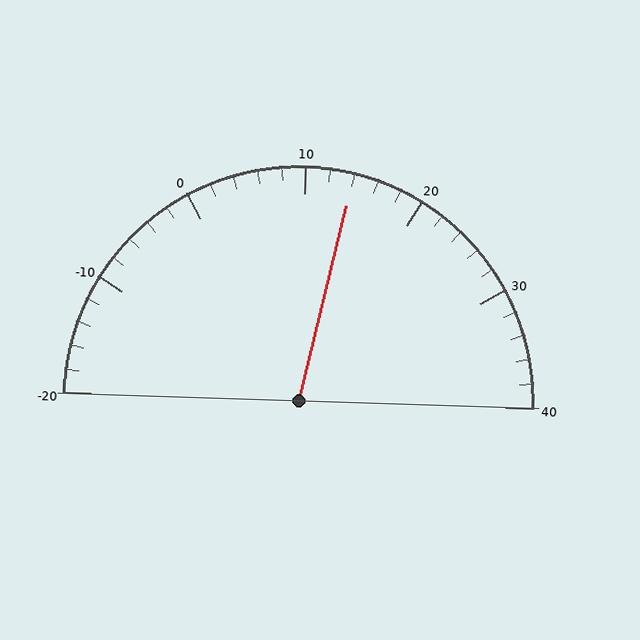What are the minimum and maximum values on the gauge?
The gauge ranges from -20 to 40.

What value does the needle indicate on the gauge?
The needle indicates approximately 14.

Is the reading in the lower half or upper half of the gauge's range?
The reading is in the upper half of the range (-20 to 40).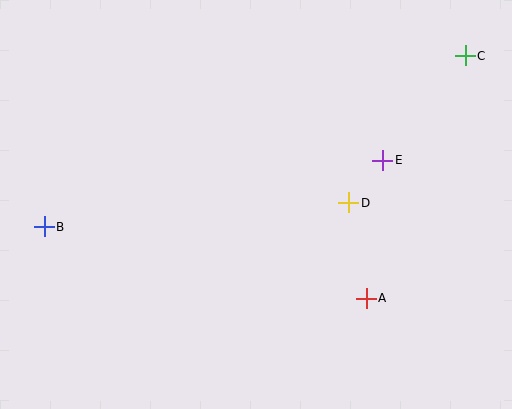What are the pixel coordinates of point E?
Point E is at (383, 160).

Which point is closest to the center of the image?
Point D at (349, 203) is closest to the center.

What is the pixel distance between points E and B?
The distance between E and B is 345 pixels.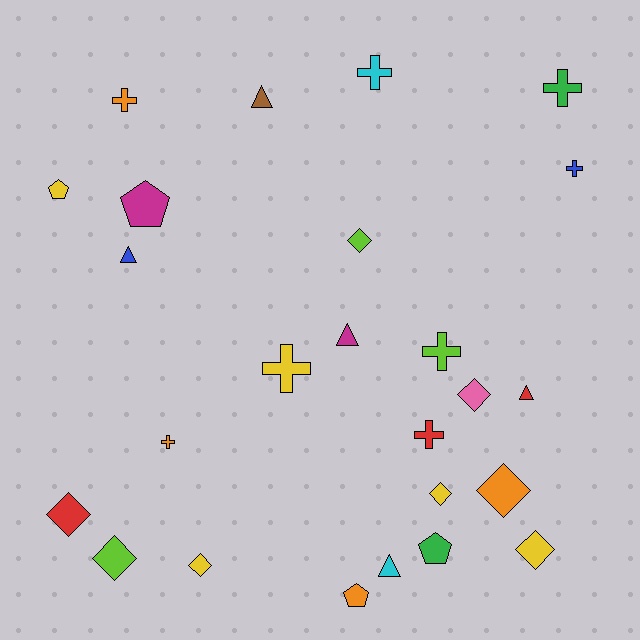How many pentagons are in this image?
There are 4 pentagons.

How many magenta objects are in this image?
There are 2 magenta objects.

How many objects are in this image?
There are 25 objects.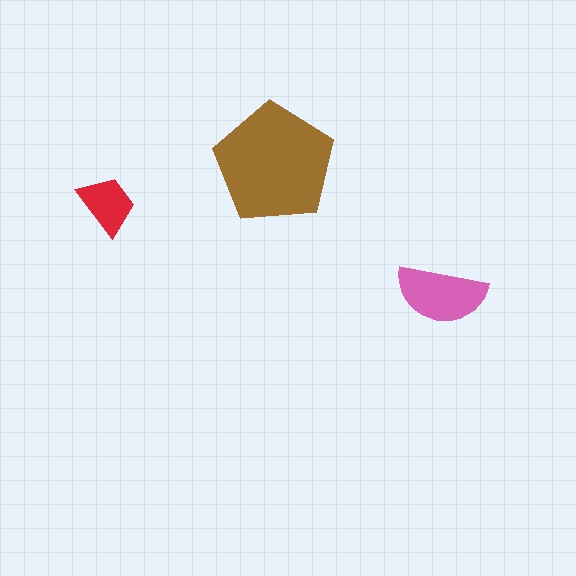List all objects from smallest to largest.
The red trapezoid, the pink semicircle, the brown pentagon.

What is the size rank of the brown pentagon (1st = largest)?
1st.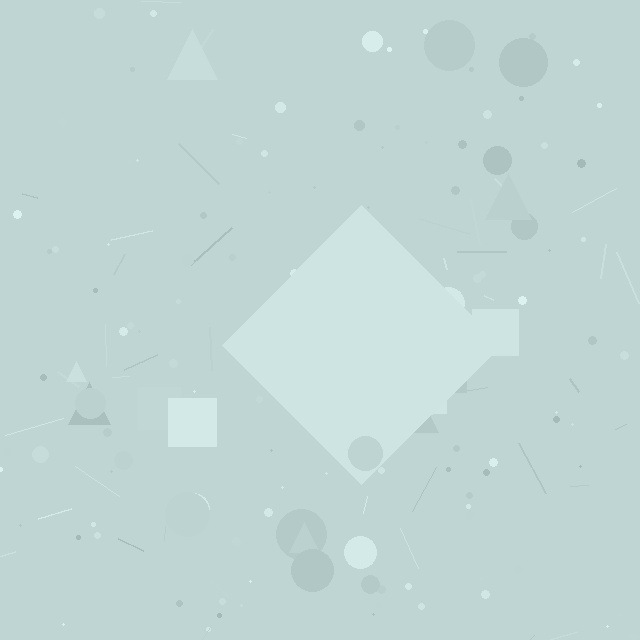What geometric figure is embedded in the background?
A diamond is embedded in the background.